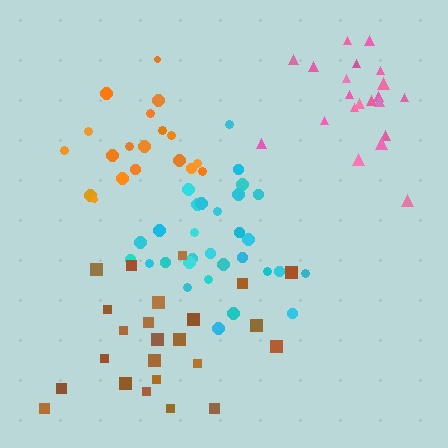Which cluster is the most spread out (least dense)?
Brown.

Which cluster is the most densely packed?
Cyan.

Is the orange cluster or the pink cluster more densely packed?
Orange.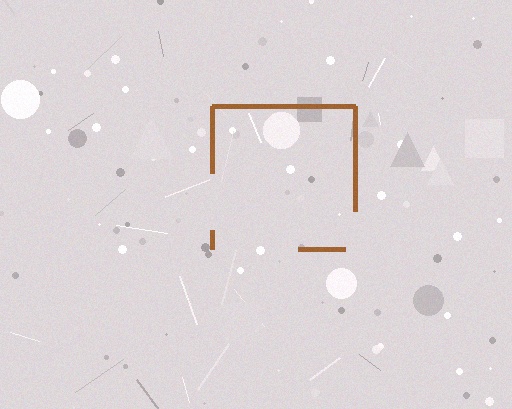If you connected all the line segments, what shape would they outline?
They would outline a square.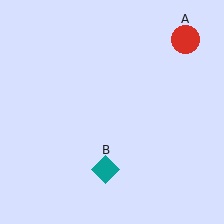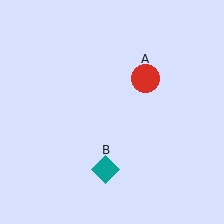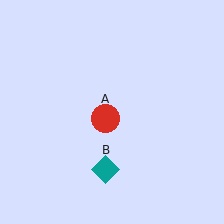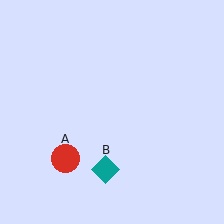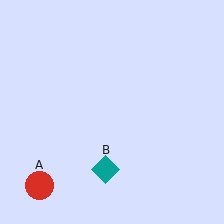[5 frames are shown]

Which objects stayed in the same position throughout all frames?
Teal diamond (object B) remained stationary.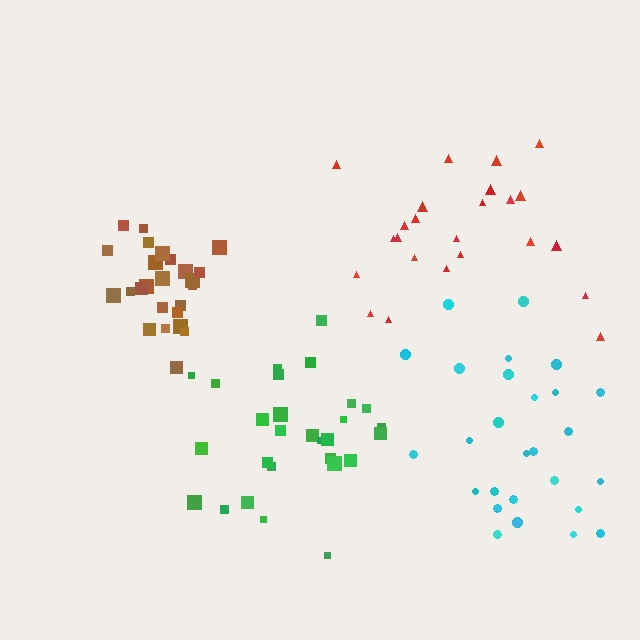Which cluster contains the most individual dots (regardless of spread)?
Green (28).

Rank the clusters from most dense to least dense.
brown, green, red, cyan.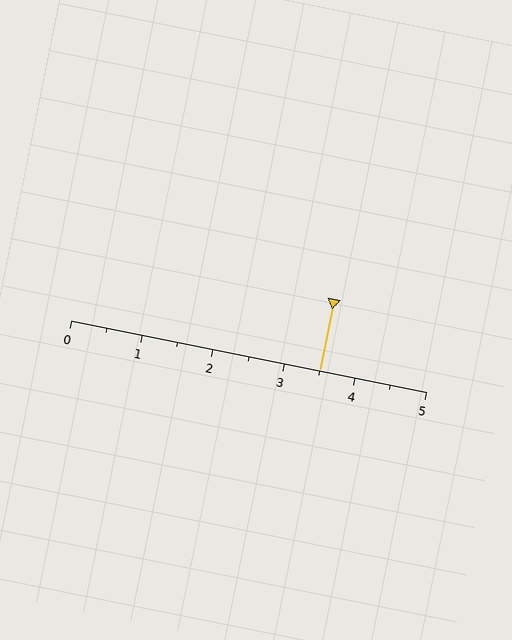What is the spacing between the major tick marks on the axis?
The major ticks are spaced 1 apart.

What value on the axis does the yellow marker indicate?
The marker indicates approximately 3.5.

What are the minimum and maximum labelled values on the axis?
The axis runs from 0 to 5.